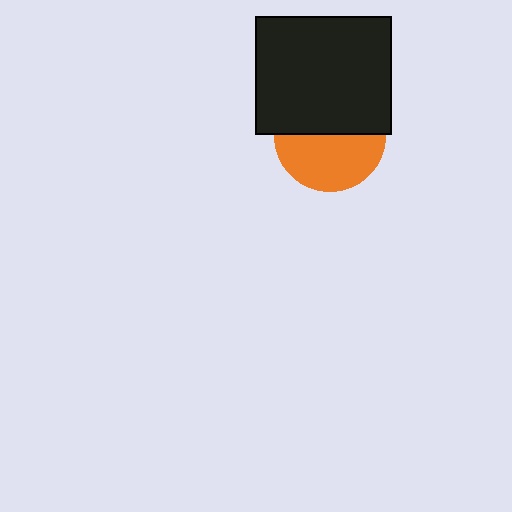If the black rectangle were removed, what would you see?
You would see the complete orange circle.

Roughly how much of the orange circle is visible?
About half of it is visible (roughly 51%).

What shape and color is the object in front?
The object in front is a black rectangle.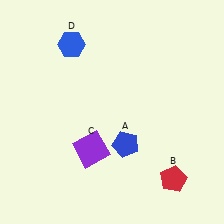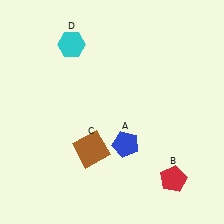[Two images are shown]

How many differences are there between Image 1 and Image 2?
There are 2 differences between the two images.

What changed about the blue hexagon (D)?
In Image 1, D is blue. In Image 2, it changed to cyan.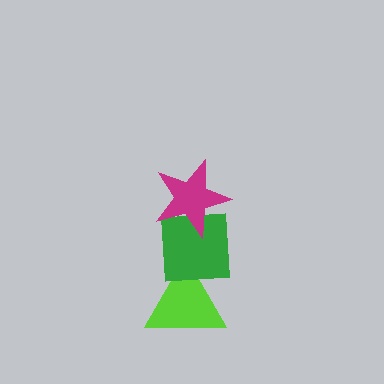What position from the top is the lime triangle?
The lime triangle is 3rd from the top.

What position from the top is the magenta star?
The magenta star is 1st from the top.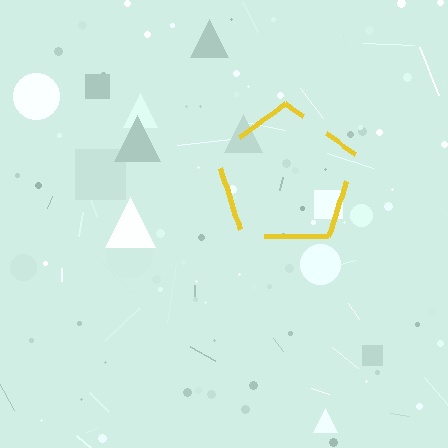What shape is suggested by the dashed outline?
The dashed outline suggests a pentagon.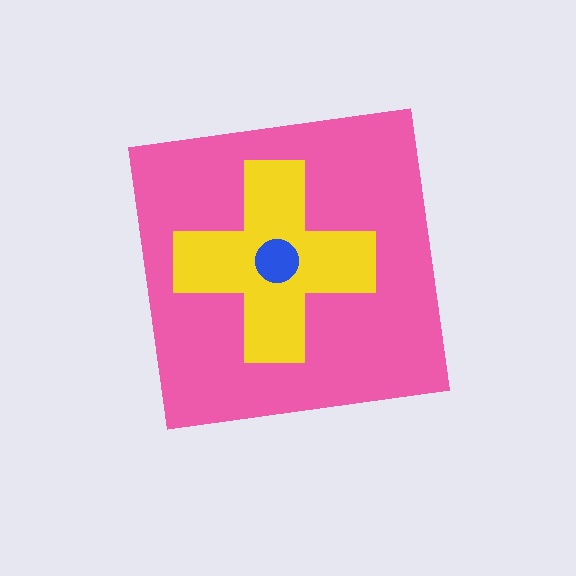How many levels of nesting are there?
3.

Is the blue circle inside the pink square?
Yes.